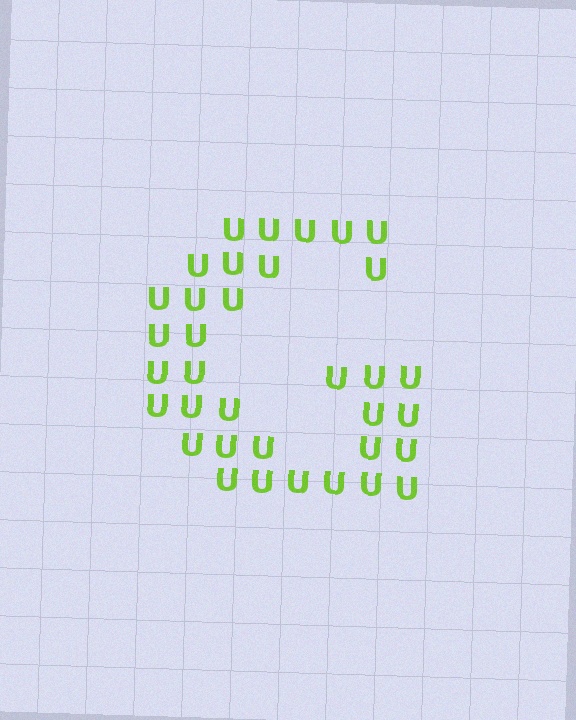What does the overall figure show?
The overall figure shows the letter G.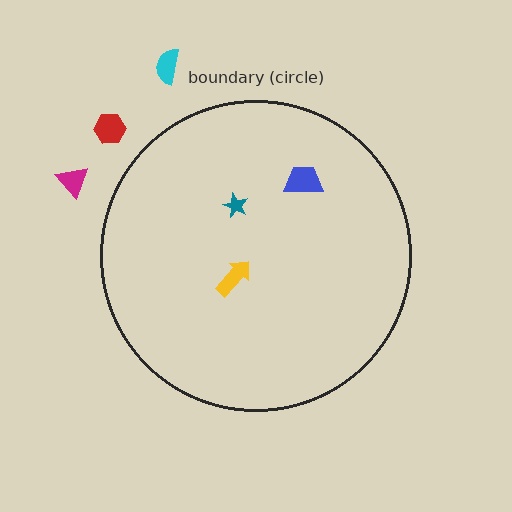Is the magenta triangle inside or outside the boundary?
Outside.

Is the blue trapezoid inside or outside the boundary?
Inside.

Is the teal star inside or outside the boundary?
Inside.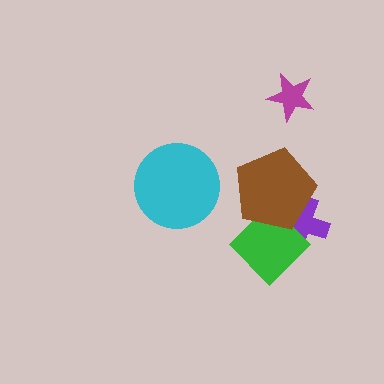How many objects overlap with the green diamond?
2 objects overlap with the green diamond.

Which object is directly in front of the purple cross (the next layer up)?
The green diamond is directly in front of the purple cross.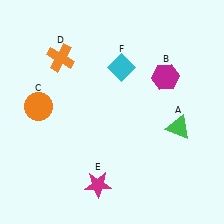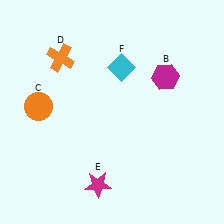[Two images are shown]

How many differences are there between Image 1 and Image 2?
There is 1 difference between the two images.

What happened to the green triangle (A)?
The green triangle (A) was removed in Image 2. It was in the bottom-right area of Image 1.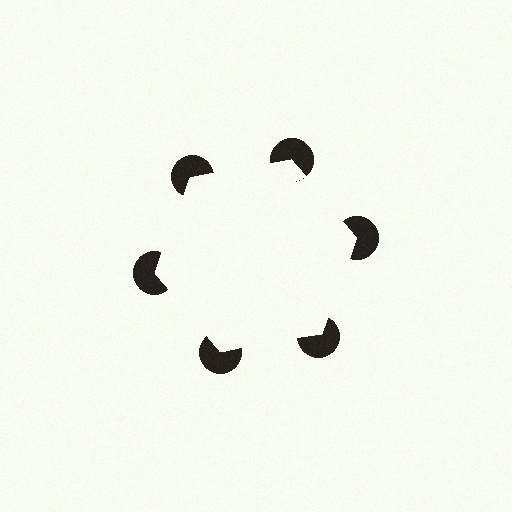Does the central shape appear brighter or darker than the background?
It typically appears slightly brighter than the background, even though no actual brightness change is drawn.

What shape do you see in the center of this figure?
An illusory hexagon — its edges are inferred from the aligned wedge cuts in the pac-man discs, not physically drawn.